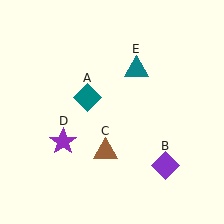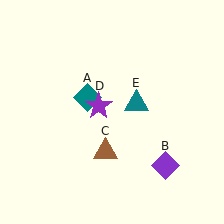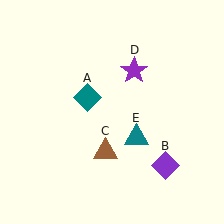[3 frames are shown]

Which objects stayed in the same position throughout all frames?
Teal diamond (object A) and purple diamond (object B) and brown triangle (object C) remained stationary.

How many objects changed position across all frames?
2 objects changed position: purple star (object D), teal triangle (object E).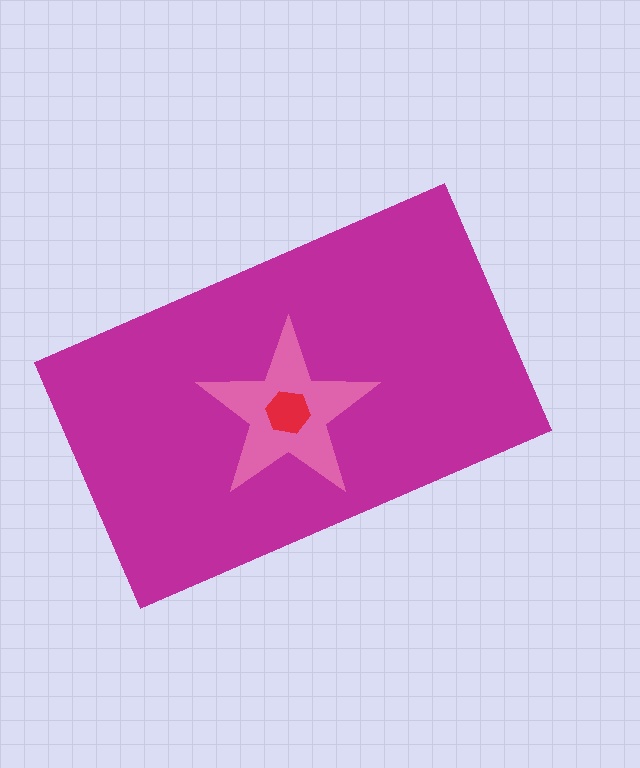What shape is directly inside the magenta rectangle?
The pink star.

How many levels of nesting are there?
3.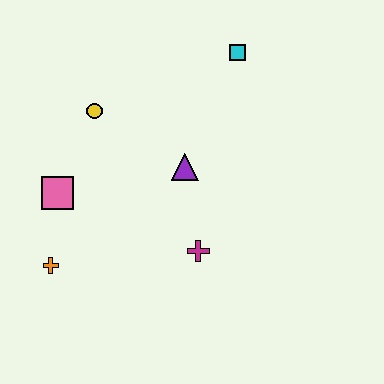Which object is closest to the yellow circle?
The pink square is closest to the yellow circle.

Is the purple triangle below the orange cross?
No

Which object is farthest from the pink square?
The cyan square is farthest from the pink square.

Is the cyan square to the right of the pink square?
Yes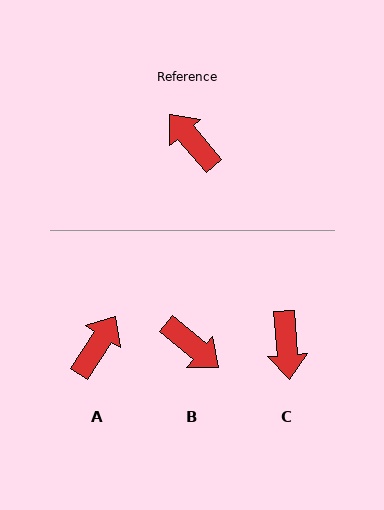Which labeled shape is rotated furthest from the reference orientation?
B, about 171 degrees away.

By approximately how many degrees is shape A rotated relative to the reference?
Approximately 73 degrees clockwise.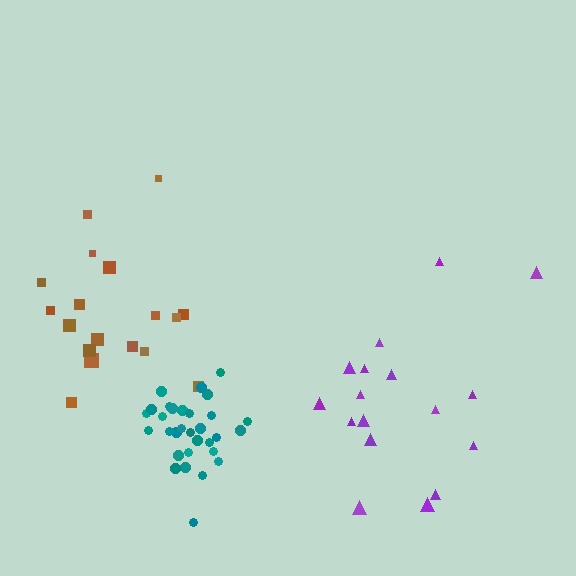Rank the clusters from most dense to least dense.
teal, brown, purple.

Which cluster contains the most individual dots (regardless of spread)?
Teal (31).